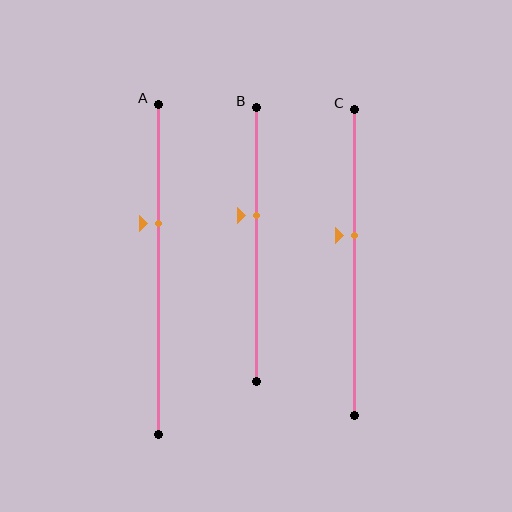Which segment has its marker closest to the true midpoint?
Segment C has its marker closest to the true midpoint.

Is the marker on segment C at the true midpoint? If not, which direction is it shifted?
No, the marker on segment C is shifted upward by about 9% of the segment length.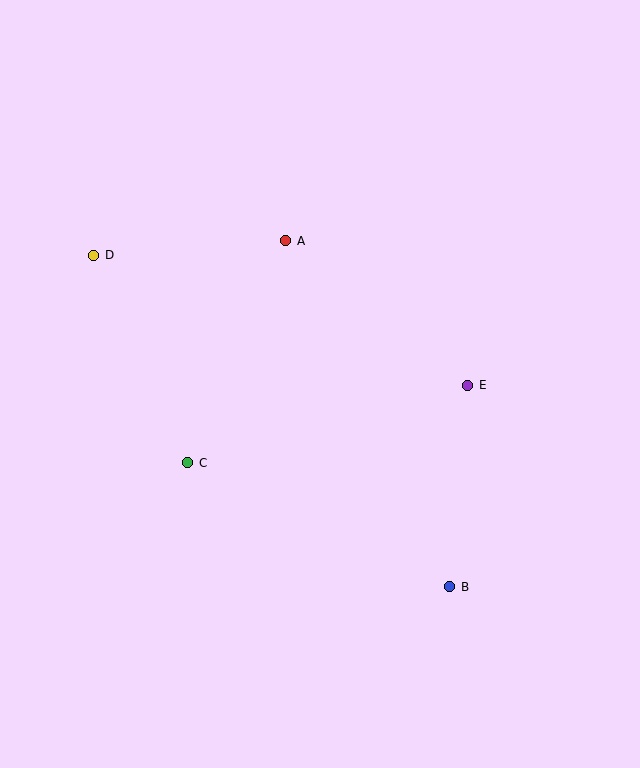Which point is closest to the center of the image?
Point A at (286, 241) is closest to the center.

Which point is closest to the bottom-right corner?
Point B is closest to the bottom-right corner.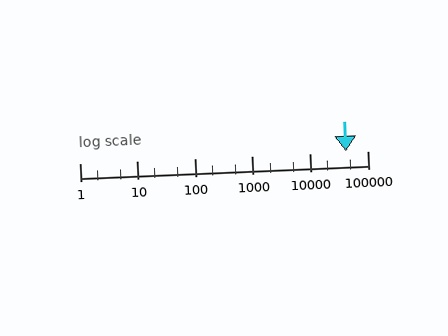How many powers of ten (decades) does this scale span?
The scale spans 5 decades, from 1 to 100000.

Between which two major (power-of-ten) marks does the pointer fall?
The pointer is between 10000 and 100000.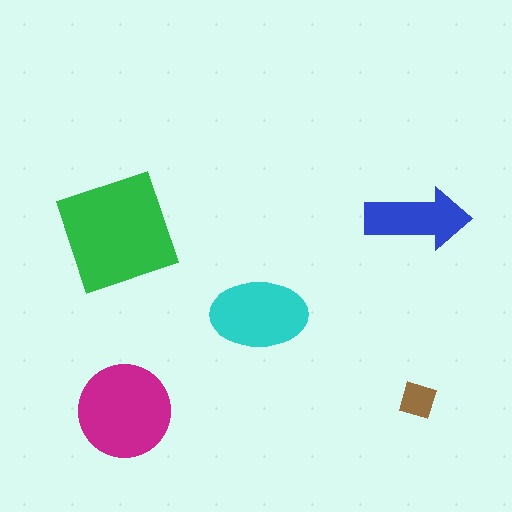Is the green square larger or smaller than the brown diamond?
Larger.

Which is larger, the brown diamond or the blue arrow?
The blue arrow.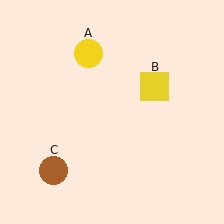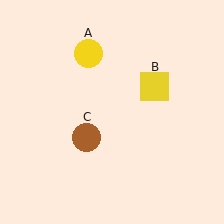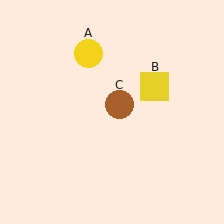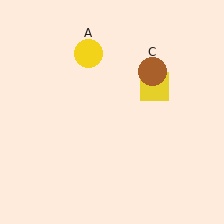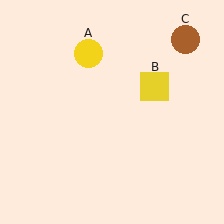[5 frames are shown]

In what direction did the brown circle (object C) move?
The brown circle (object C) moved up and to the right.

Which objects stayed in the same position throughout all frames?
Yellow circle (object A) and yellow square (object B) remained stationary.